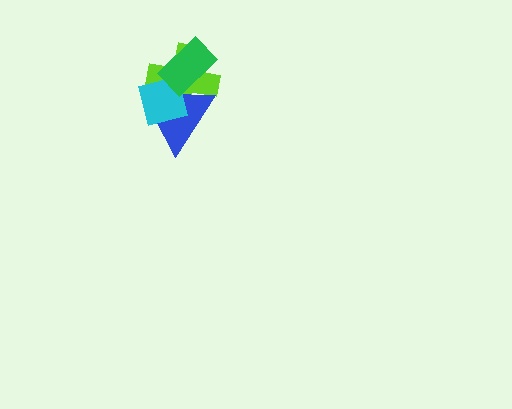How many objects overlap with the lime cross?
3 objects overlap with the lime cross.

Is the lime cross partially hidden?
Yes, it is partially covered by another shape.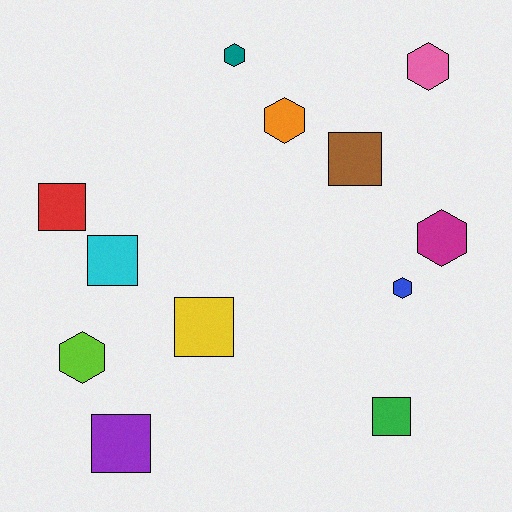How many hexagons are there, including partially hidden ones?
There are 6 hexagons.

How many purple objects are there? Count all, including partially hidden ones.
There is 1 purple object.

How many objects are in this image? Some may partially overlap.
There are 12 objects.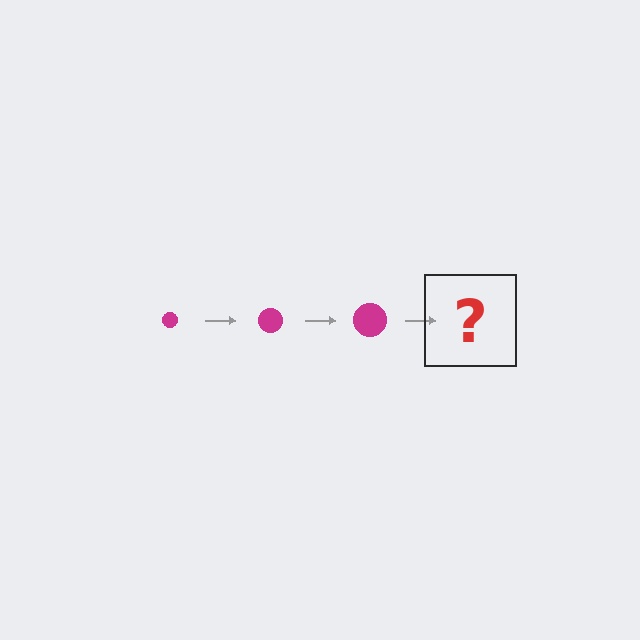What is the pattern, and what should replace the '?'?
The pattern is that the circle gets progressively larger each step. The '?' should be a magenta circle, larger than the previous one.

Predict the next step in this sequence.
The next step is a magenta circle, larger than the previous one.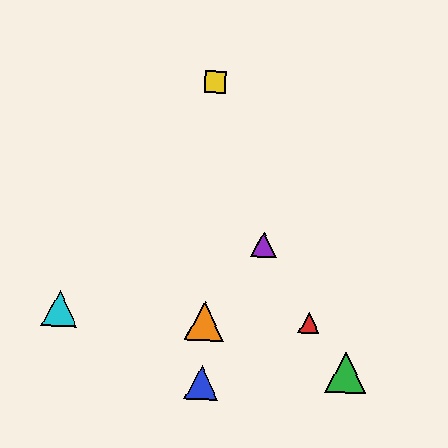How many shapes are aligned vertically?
3 shapes (the blue triangle, the yellow square, the orange triangle) are aligned vertically.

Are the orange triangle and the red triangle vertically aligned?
No, the orange triangle is at x≈205 and the red triangle is at x≈309.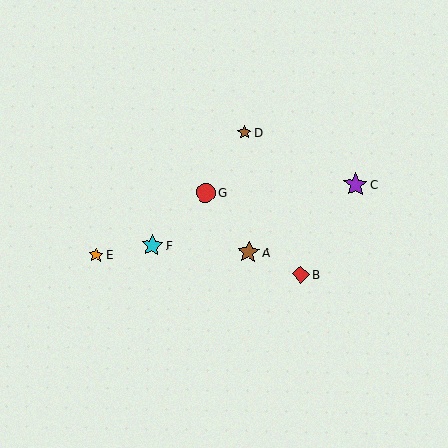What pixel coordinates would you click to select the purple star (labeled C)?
Click at (355, 185) to select the purple star C.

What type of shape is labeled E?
Shape E is an orange star.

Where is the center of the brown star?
The center of the brown star is at (249, 252).